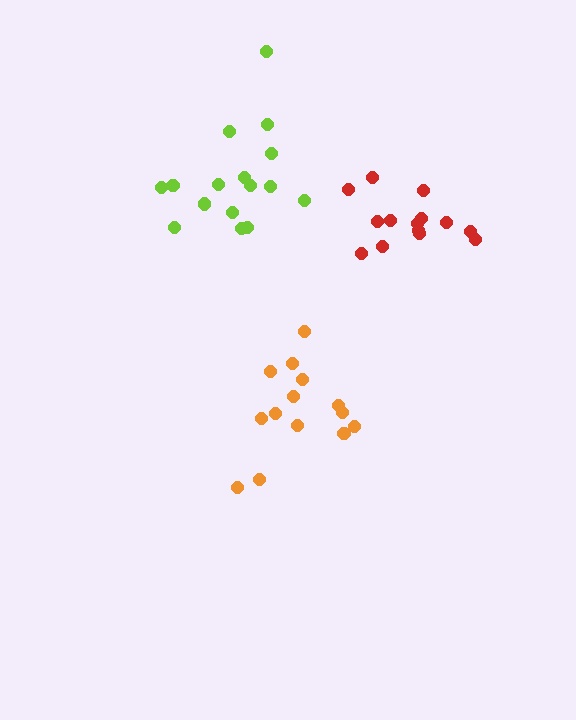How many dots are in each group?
Group 1: 14 dots, Group 2: 16 dots, Group 3: 14 dots (44 total).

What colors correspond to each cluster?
The clusters are colored: orange, lime, red.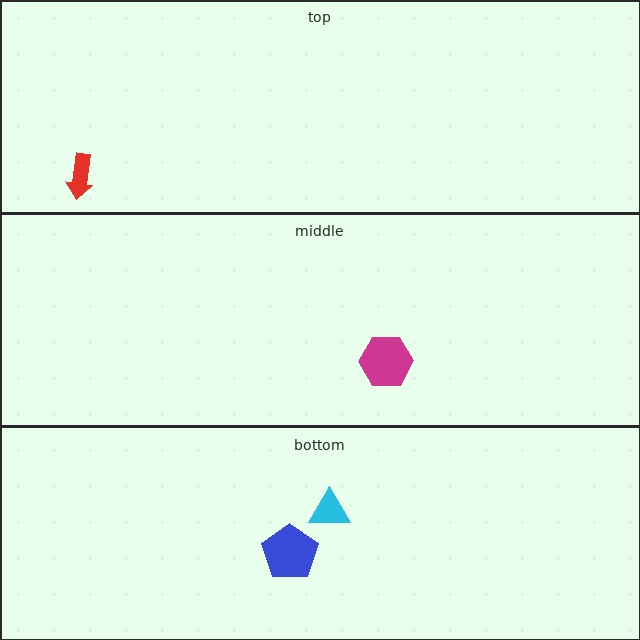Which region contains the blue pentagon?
The bottom region.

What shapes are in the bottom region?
The blue pentagon, the cyan triangle.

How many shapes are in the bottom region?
2.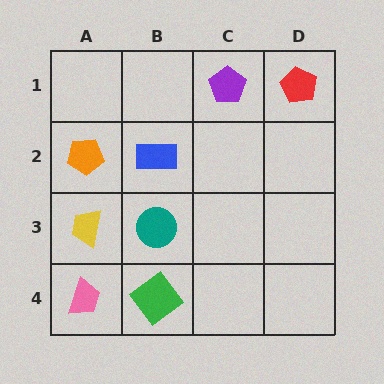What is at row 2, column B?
A blue rectangle.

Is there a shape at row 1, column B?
No, that cell is empty.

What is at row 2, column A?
An orange pentagon.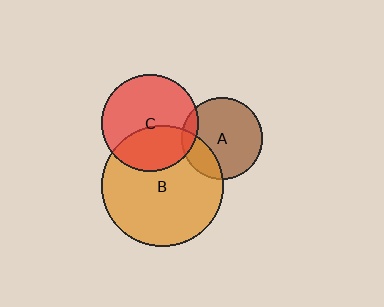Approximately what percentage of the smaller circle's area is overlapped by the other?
Approximately 20%.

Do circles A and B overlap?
Yes.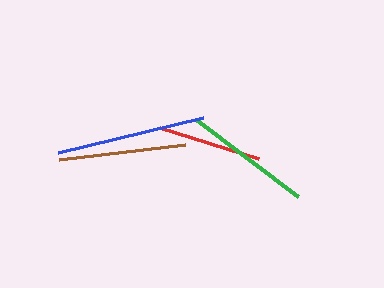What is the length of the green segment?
The green segment is approximately 128 pixels long.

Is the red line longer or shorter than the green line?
The green line is longer than the red line.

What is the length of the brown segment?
The brown segment is approximately 126 pixels long.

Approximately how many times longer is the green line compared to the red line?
The green line is approximately 1.2 times the length of the red line.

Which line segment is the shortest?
The red line is the shortest at approximately 104 pixels.